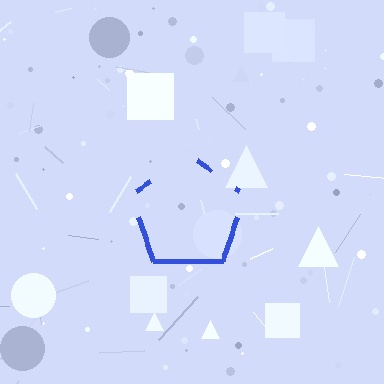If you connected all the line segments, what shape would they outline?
They would outline a pentagon.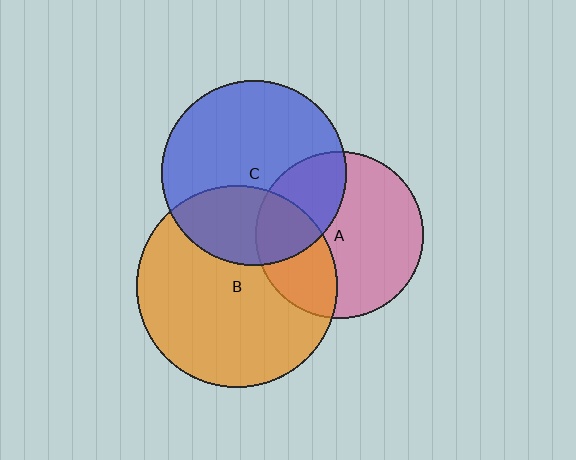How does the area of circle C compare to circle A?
Approximately 1.2 times.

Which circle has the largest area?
Circle B (orange).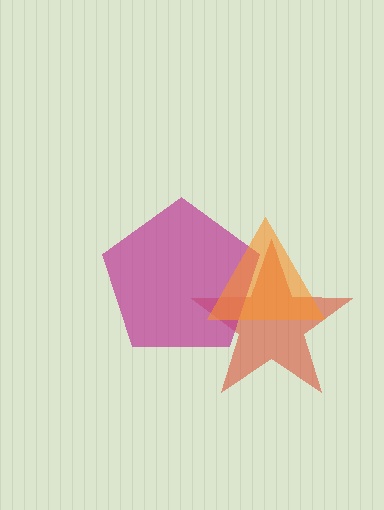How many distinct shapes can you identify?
There are 3 distinct shapes: a red star, a magenta pentagon, an orange triangle.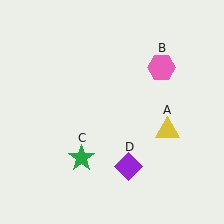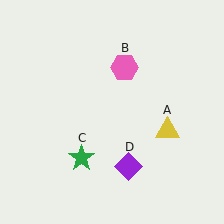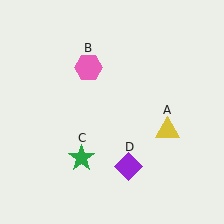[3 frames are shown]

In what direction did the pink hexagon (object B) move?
The pink hexagon (object B) moved left.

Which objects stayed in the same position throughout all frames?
Yellow triangle (object A) and green star (object C) and purple diamond (object D) remained stationary.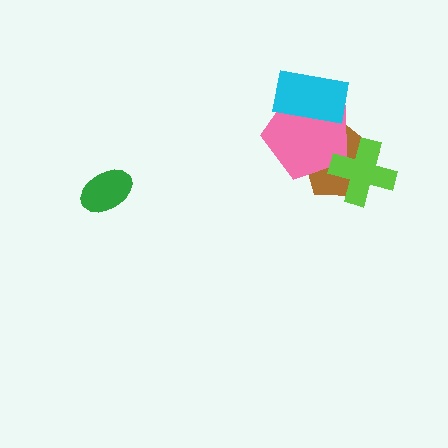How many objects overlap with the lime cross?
2 objects overlap with the lime cross.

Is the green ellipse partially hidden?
No, no other shape covers it.